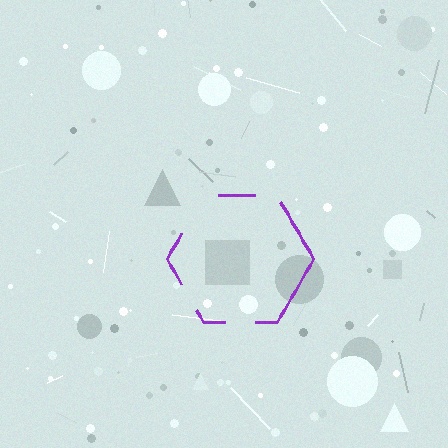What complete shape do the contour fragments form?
The contour fragments form a hexagon.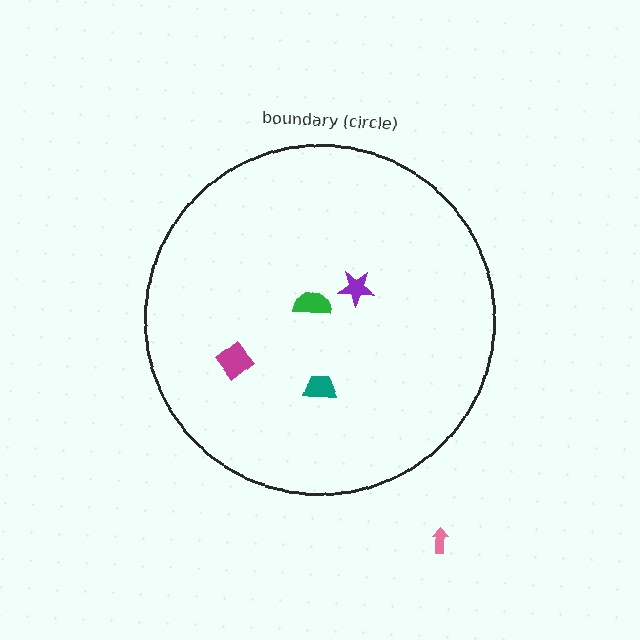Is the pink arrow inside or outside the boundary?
Outside.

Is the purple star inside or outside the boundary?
Inside.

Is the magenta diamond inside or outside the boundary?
Inside.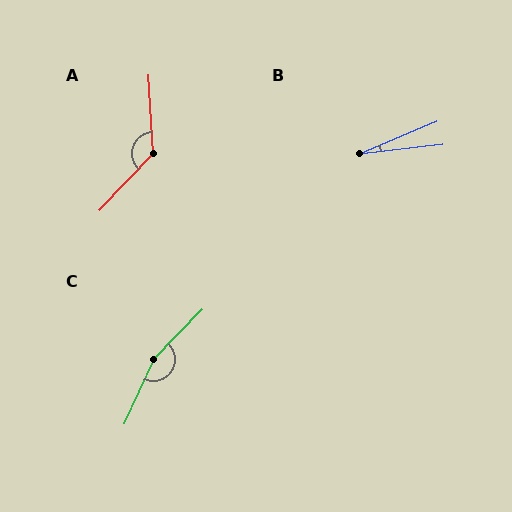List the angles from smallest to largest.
B (16°), A (133°), C (160°).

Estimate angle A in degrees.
Approximately 133 degrees.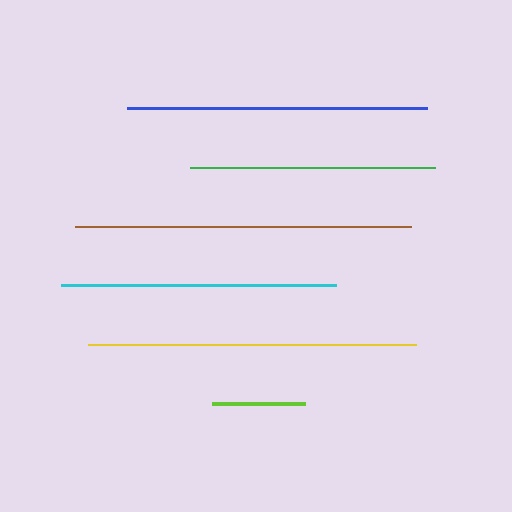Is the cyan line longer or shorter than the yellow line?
The yellow line is longer than the cyan line.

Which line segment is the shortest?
The lime line is the shortest at approximately 93 pixels.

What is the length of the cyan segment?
The cyan segment is approximately 275 pixels long.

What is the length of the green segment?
The green segment is approximately 245 pixels long.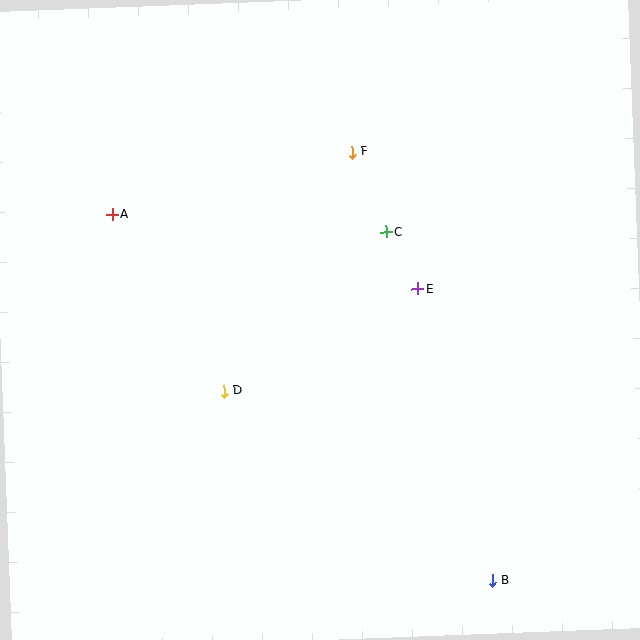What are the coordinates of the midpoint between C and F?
The midpoint between C and F is at (369, 192).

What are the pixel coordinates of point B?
Point B is at (493, 580).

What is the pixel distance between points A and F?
The distance between A and F is 248 pixels.